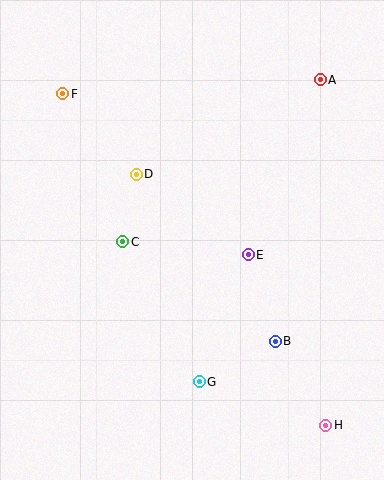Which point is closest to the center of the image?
Point E at (248, 255) is closest to the center.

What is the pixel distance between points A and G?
The distance between A and G is 325 pixels.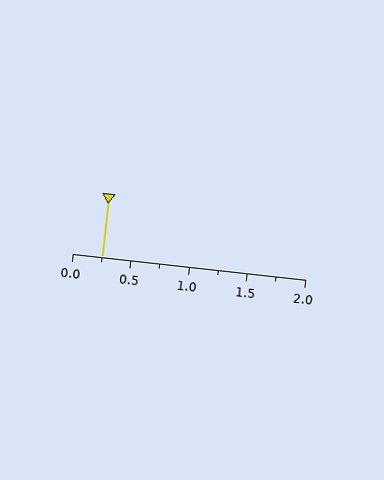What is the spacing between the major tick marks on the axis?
The major ticks are spaced 0.5 apart.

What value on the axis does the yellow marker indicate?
The marker indicates approximately 0.25.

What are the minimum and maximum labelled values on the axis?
The axis runs from 0.0 to 2.0.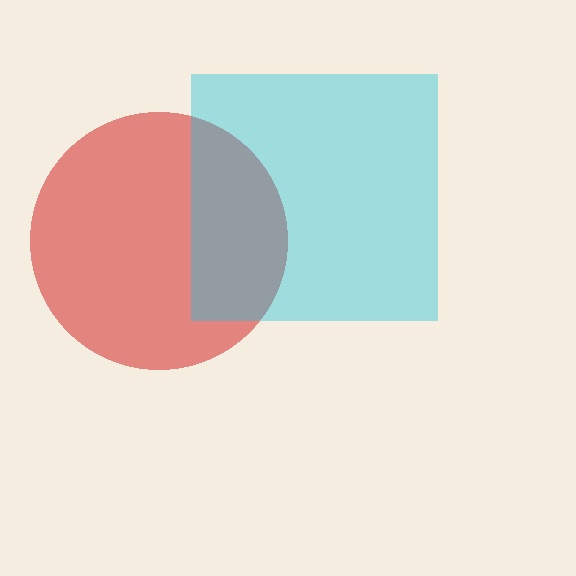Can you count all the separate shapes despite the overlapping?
Yes, there are 2 separate shapes.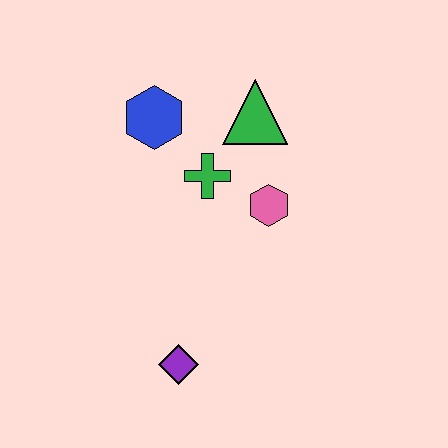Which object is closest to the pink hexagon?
The green cross is closest to the pink hexagon.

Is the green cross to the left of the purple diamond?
No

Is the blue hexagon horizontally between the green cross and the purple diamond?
No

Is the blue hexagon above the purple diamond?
Yes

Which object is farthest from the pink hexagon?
The purple diamond is farthest from the pink hexagon.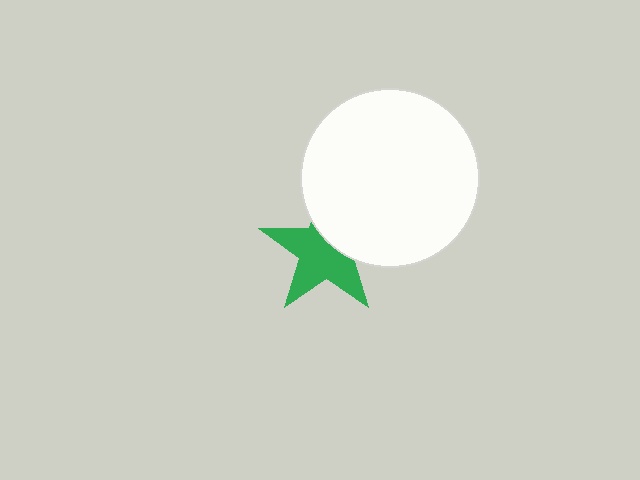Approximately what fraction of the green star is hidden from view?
Roughly 37% of the green star is hidden behind the white circle.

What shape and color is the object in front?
The object in front is a white circle.